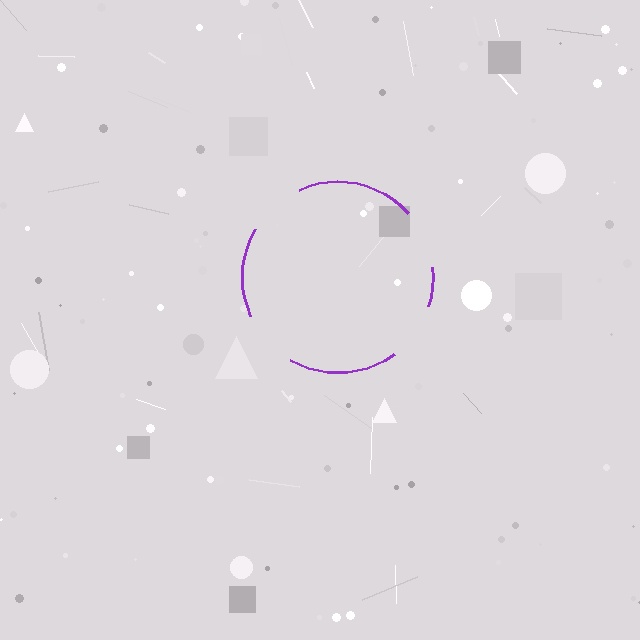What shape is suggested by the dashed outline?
The dashed outline suggests a circle.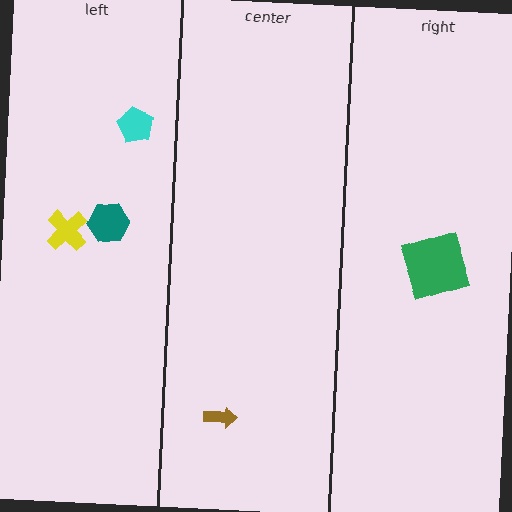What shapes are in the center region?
The brown arrow.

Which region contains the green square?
The right region.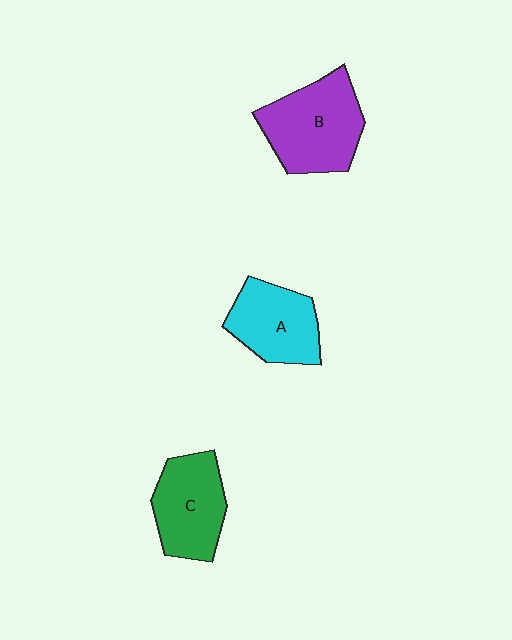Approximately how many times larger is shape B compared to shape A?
Approximately 1.3 times.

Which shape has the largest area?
Shape B (purple).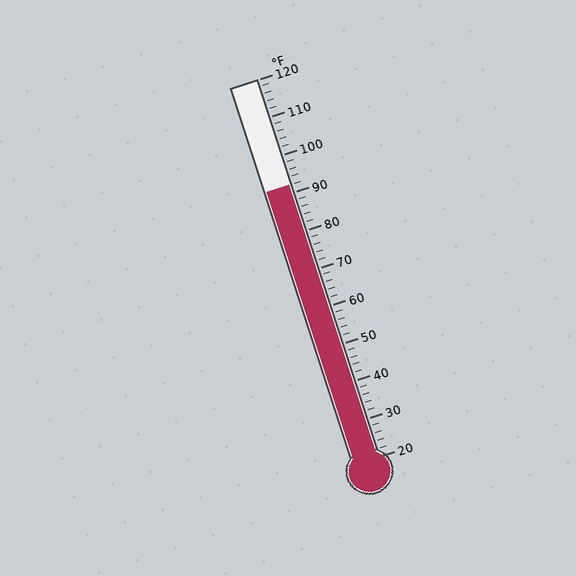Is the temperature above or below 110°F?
The temperature is below 110°F.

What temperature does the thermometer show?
The thermometer shows approximately 92°F.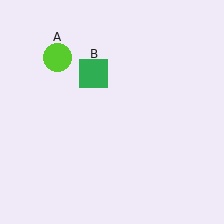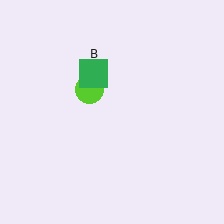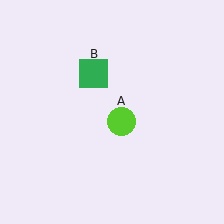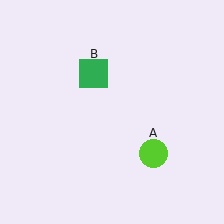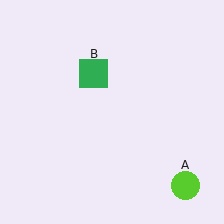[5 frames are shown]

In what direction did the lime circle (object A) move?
The lime circle (object A) moved down and to the right.